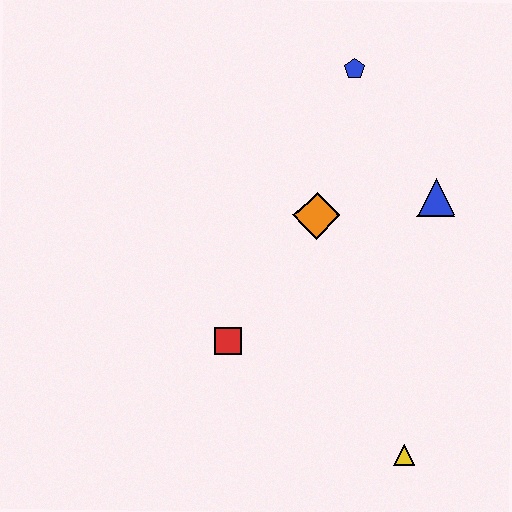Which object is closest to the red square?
The orange diamond is closest to the red square.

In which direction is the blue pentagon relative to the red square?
The blue pentagon is above the red square.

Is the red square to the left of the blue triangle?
Yes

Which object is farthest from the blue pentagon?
The yellow triangle is farthest from the blue pentagon.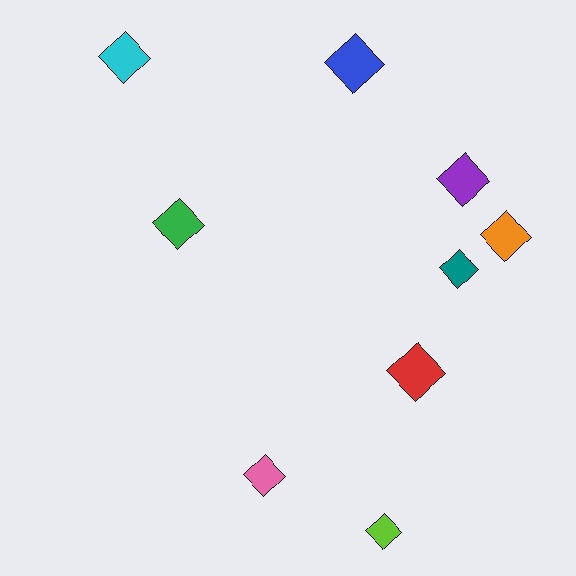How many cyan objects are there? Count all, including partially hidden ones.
There is 1 cyan object.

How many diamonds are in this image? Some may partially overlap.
There are 9 diamonds.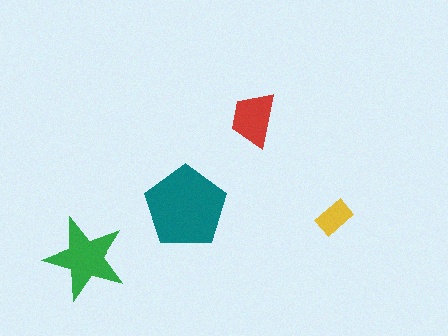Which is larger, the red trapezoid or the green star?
The green star.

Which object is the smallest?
The yellow rectangle.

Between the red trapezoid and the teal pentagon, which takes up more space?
The teal pentagon.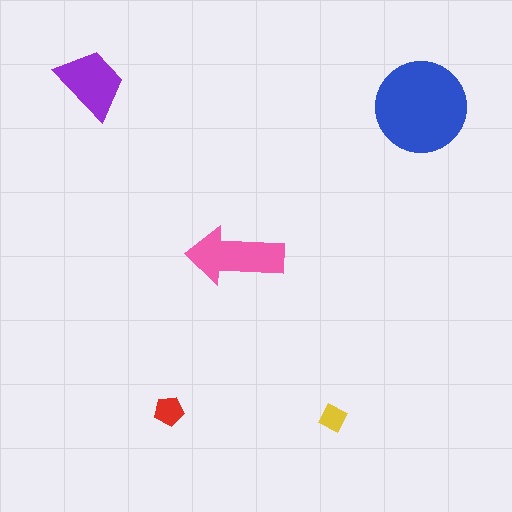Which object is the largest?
The blue circle.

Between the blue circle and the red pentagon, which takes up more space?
The blue circle.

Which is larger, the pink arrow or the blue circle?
The blue circle.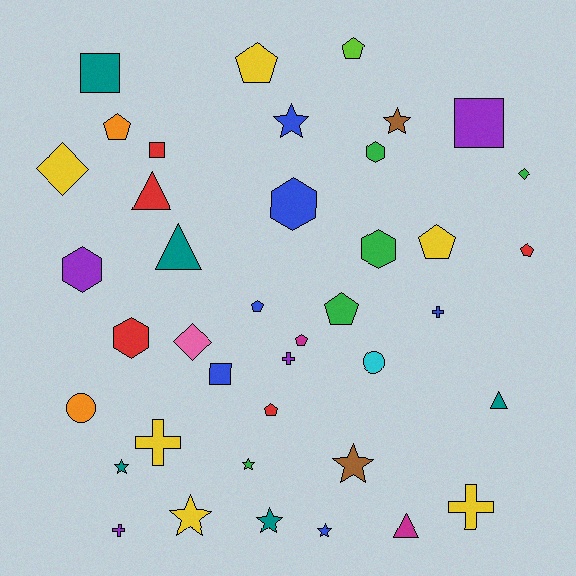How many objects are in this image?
There are 40 objects.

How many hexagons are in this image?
There are 5 hexagons.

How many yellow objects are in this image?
There are 6 yellow objects.